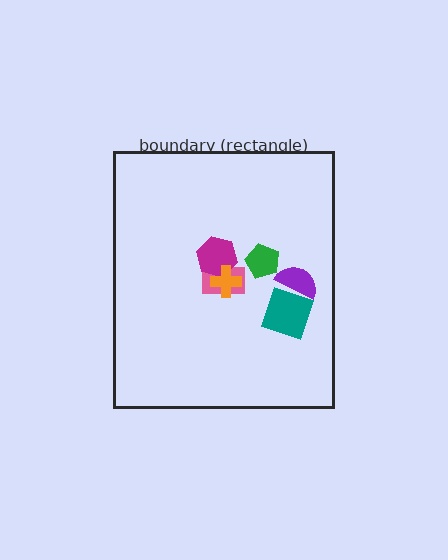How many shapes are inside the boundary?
6 inside, 0 outside.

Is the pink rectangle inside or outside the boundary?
Inside.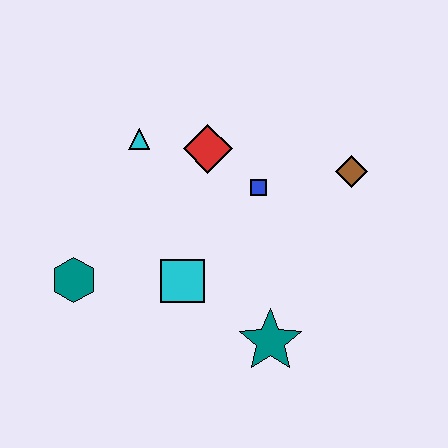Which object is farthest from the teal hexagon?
The brown diamond is farthest from the teal hexagon.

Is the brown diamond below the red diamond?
Yes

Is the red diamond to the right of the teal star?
No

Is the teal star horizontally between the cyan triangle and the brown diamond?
Yes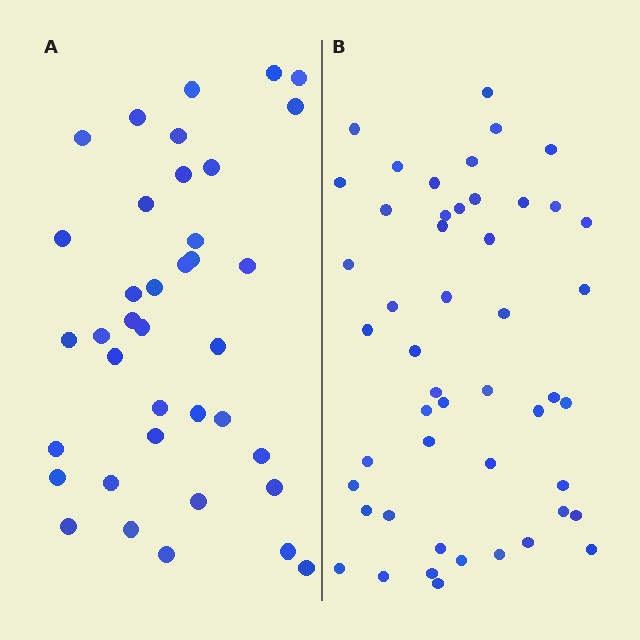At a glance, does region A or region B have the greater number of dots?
Region B (the right region) has more dots.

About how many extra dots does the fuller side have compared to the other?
Region B has roughly 12 or so more dots than region A.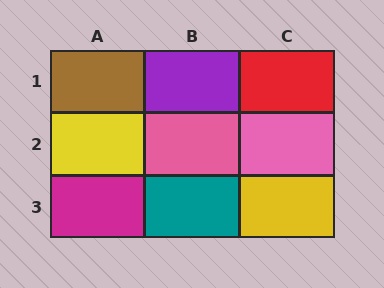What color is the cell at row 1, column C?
Red.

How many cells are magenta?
1 cell is magenta.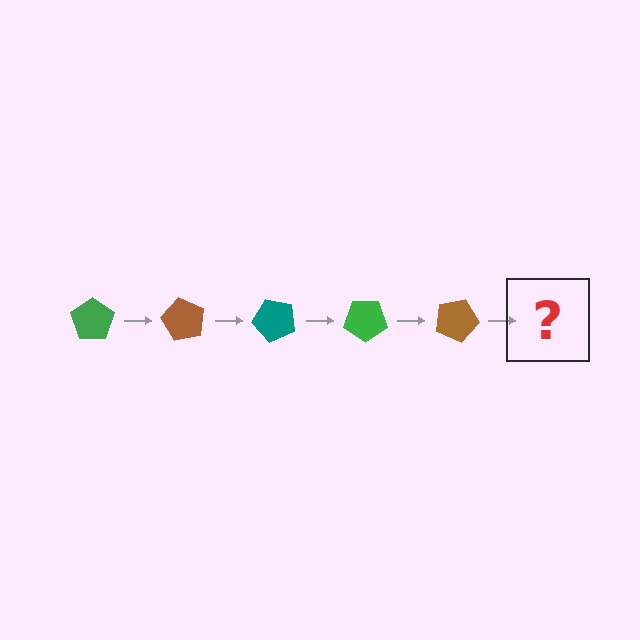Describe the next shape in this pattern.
It should be a teal pentagon, rotated 300 degrees from the start.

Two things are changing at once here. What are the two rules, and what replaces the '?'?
The two rules are that it rotates 60 degrees each step and the color cycles through green, brown, and teal. The '?' should be a teal pentagon, rotated 300 degrees from the start.